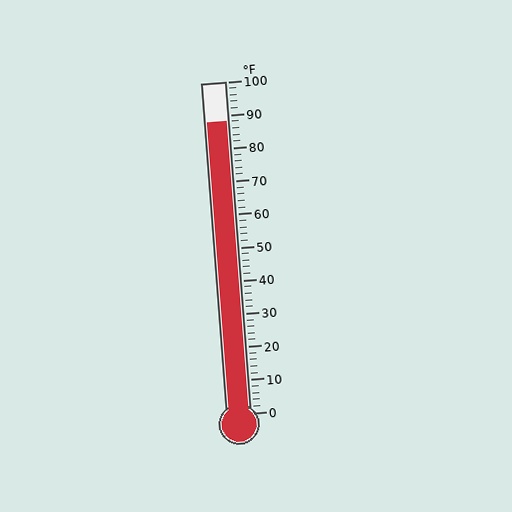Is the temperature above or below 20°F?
The temperature is above 20°F.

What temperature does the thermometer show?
The thermometer shows approximately 88°F.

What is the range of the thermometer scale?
The thermometer scale ranges from 0°F to 100°F.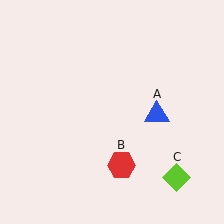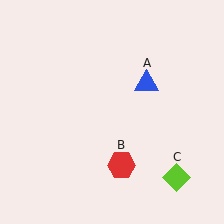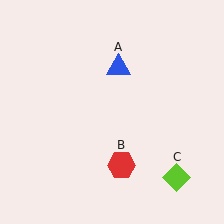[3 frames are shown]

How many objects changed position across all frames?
1 object changed position: blue triangle (object A).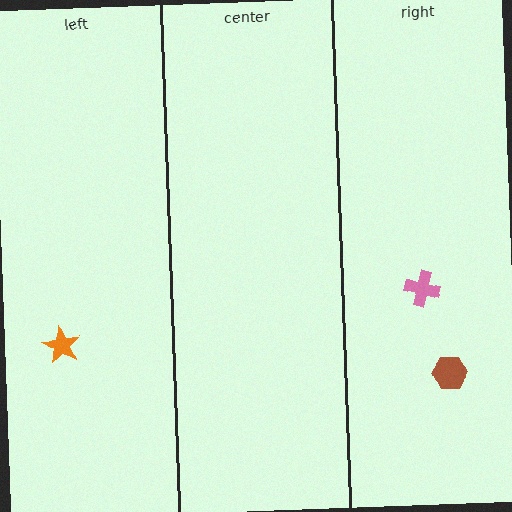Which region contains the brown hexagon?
The right region.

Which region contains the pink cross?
The right region.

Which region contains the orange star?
The left region.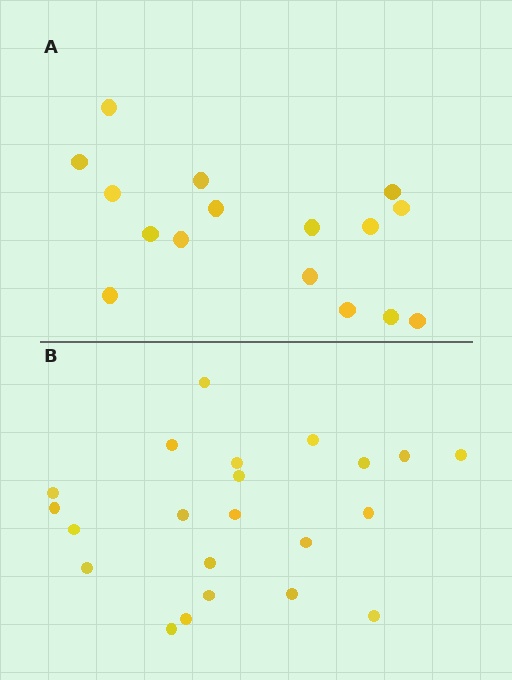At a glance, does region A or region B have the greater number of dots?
Region B (the bottom region) has more dots.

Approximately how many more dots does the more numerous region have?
Region B has about 6 more dots than region A.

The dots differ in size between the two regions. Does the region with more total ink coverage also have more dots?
No. Region A has more total ink coverage because its dots are larger, but region B actually contains more individual dots. Total area can be misleading — the number of items is what matters here.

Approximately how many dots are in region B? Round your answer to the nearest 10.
About 20 dots. (The exact count is 22, which rounds to 20.)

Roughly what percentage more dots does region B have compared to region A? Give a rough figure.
About 40% more.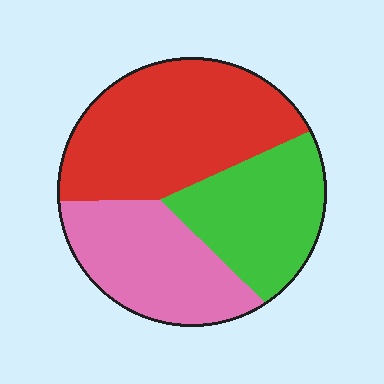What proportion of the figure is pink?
Pink covers roughly 30% of the figure.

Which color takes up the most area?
Red, at roughly 45%.